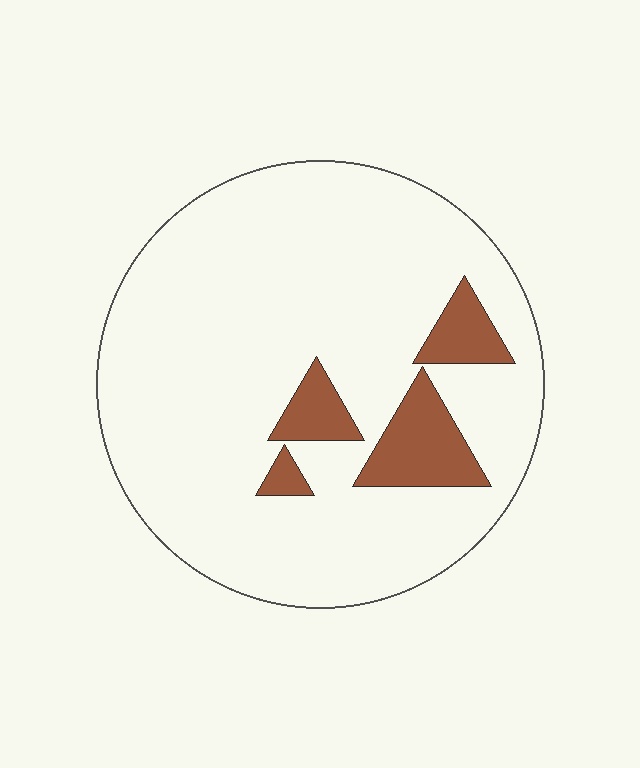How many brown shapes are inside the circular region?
4.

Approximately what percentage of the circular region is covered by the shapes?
Approximately 10%.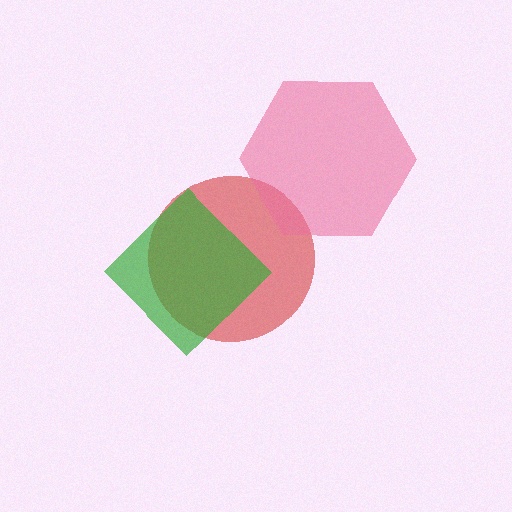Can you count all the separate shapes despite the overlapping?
Yes, there are 3 separate shapes.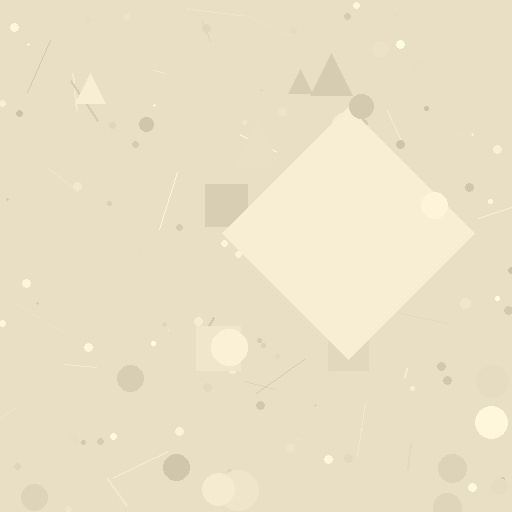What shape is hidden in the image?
A diamond is hidden in the image.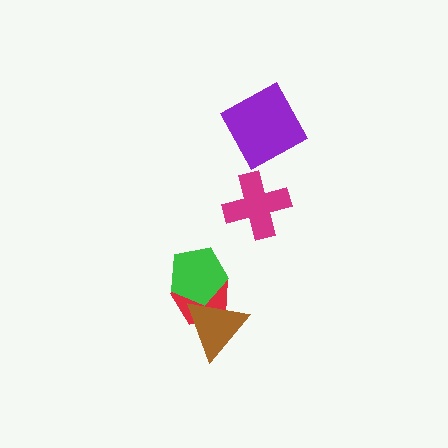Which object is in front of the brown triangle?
The green pentagon is in front of the brown triangle.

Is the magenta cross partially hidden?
No, no other shape covers it.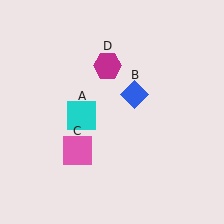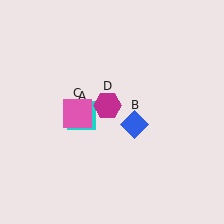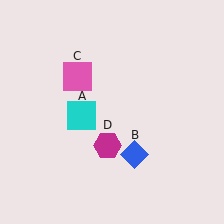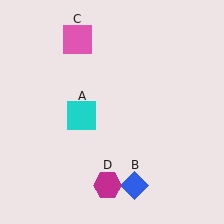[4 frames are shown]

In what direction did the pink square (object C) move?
The pink square (object C) moved up.